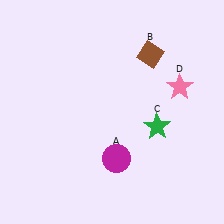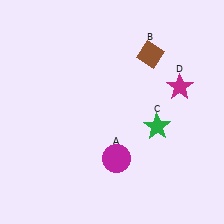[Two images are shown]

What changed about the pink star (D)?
In Image 1, D is pink. In Image 2, it changed to magenta.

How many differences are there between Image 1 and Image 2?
There is 1 difference between the two images.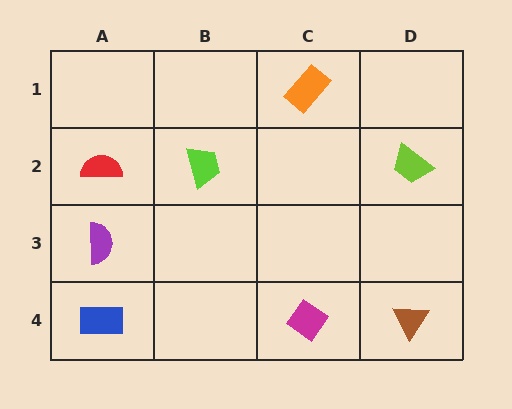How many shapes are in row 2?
3 shapes.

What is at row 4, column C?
A magenta diamond.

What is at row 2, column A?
A red semicircle.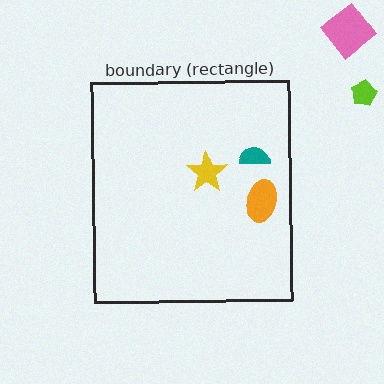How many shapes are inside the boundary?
3 inside, 2 outside.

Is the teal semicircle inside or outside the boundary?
Inside.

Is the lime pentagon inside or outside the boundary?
Outside.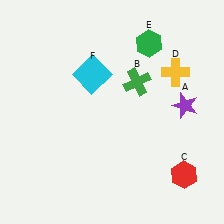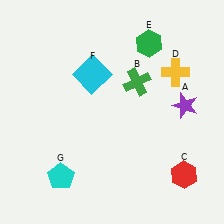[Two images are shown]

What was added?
A cyan pentagon (G) was added in Image 2.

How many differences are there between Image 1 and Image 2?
There is 1 difference between the two images.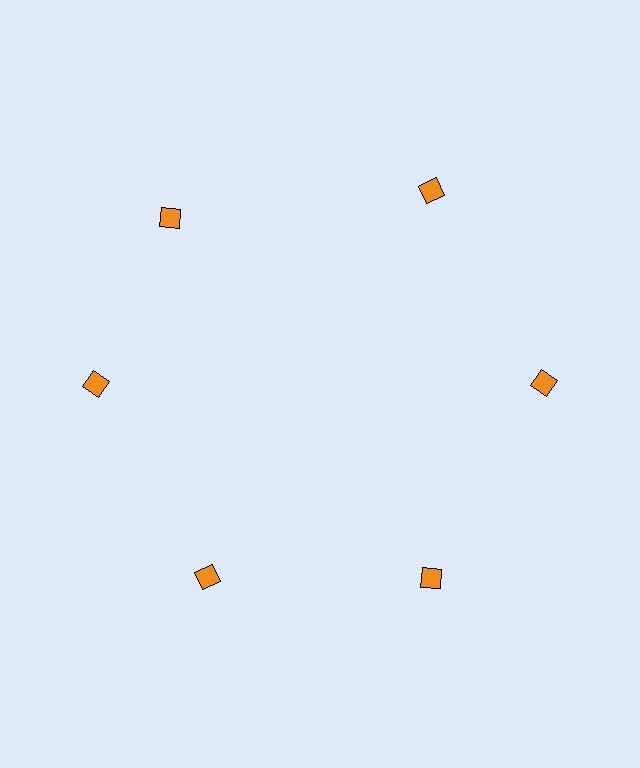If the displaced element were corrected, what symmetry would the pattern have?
It would have 6-fold rotational symmetry — the pattern would map onto itself every 60 degrees.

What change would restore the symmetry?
The symmetry would be restored by rotating it back into even spacing with its neighbors so that all 6 squares sit at equal angles and equal distance from the center.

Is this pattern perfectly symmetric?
No. The 6 orange squares are arranged in a ring, but one element near the 11 o'clock position is rotated out of alignment along the ring, breaking the 6-fold rotational symmetry.